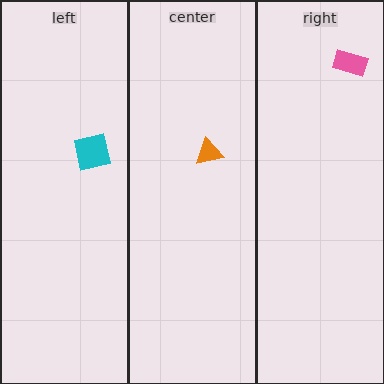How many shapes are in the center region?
1.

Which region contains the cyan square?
The left region.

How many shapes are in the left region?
1.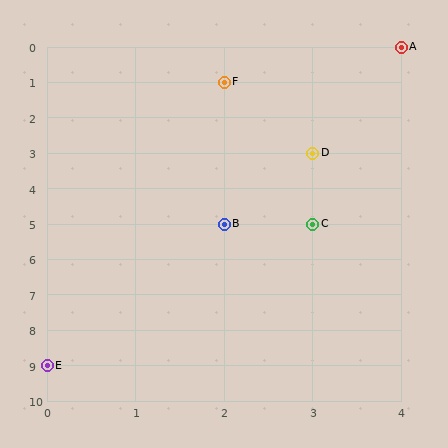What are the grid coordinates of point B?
Point B is at grid coordinates (2, 5).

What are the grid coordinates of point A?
Point A is at grid coordinates (4, 0).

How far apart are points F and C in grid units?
Points F and C are 1 column and 4 rows apart (about 4.1 grid units diagonally).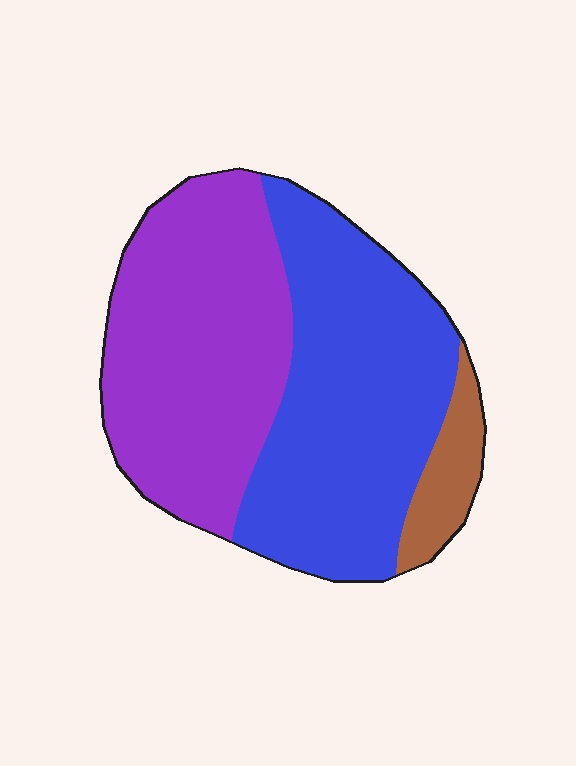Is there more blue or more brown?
Blue.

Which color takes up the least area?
Brown, at roughly 10%.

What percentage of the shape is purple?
Purple covers about 45% of the shape.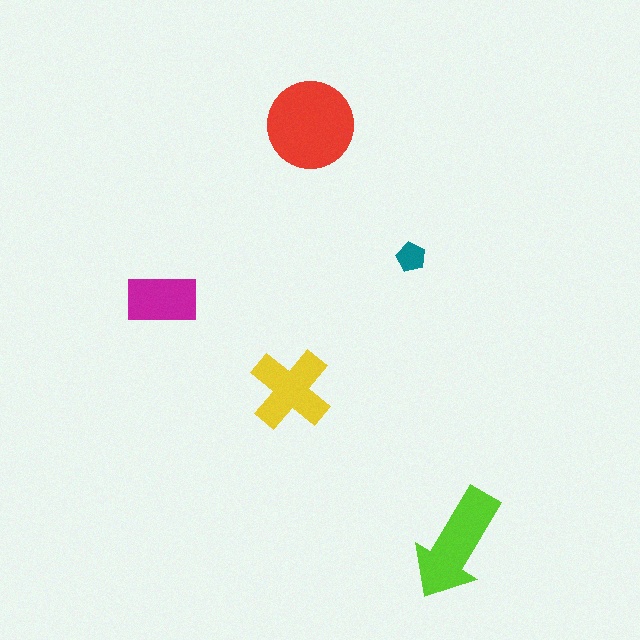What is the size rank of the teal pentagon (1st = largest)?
5th.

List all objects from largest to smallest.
The red circle, the lime arrow, the yellow cross, the magenta rectangle, the teal pentagon.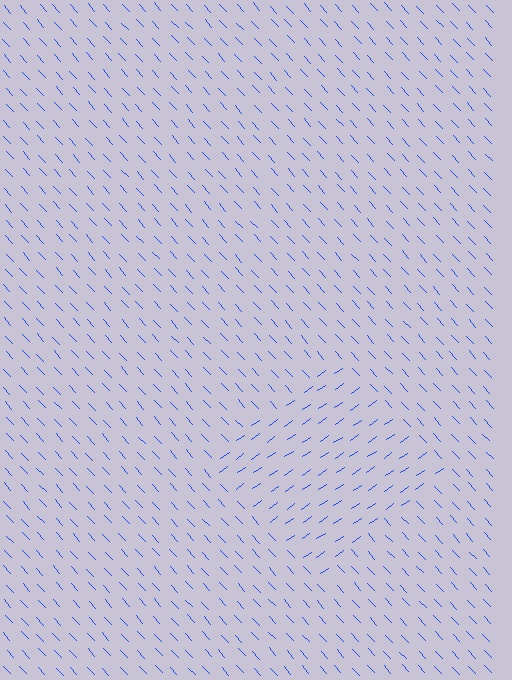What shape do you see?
I see a diamond.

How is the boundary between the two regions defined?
The boundary is defined purely by a change in line orientation (approximately 81 degrees difference). All lines are the same color and thickness.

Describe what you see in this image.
The image is filled with small blue line segments. A diamond region in the image has lines oriented differently from the surrounding lines, creating a visible texture boundary.